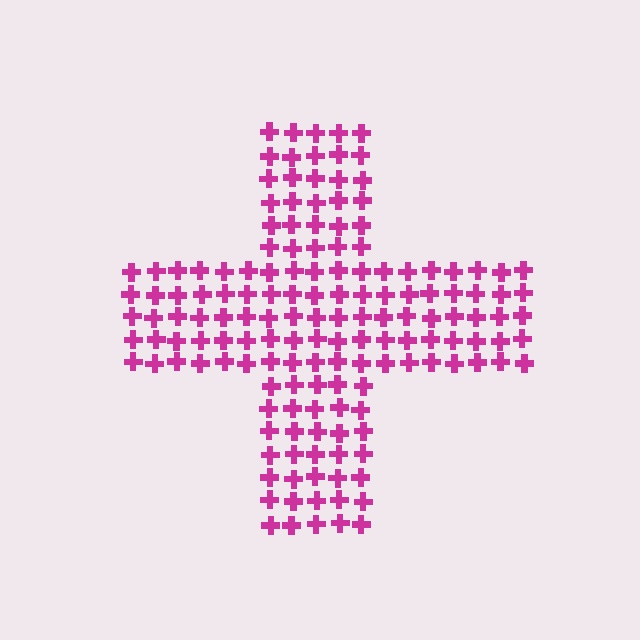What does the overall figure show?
The overall figure shows a cross.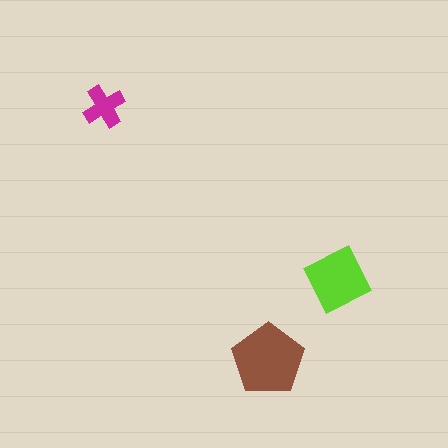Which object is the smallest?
The magenta cross.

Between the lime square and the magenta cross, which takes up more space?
The lime square.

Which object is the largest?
The brown pentagon.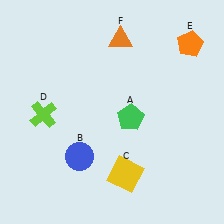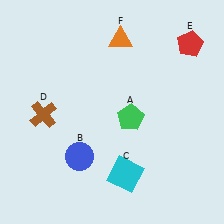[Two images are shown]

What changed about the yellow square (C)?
In Image 1, C is yellow. In Image 2, it changed to cyan.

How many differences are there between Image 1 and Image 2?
There are 3 differences between the two images.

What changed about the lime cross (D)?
In Image 1, D is lime. In Image 2, it changed to brown.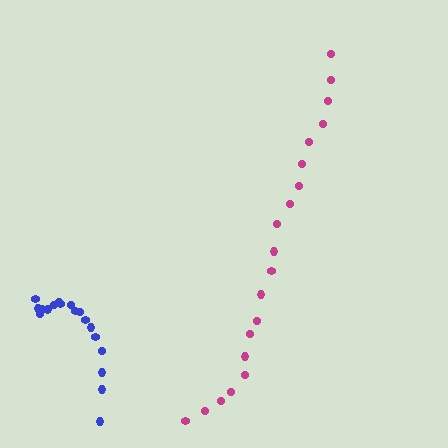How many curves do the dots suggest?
There are 2 distinct paths.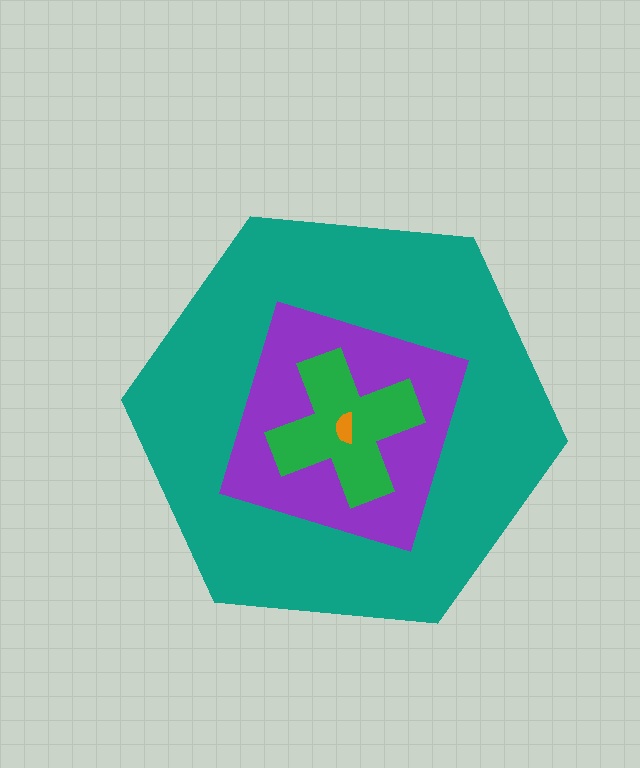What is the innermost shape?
The orange semicircle.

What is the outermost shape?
The teal hexagon.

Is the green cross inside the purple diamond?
Yes.